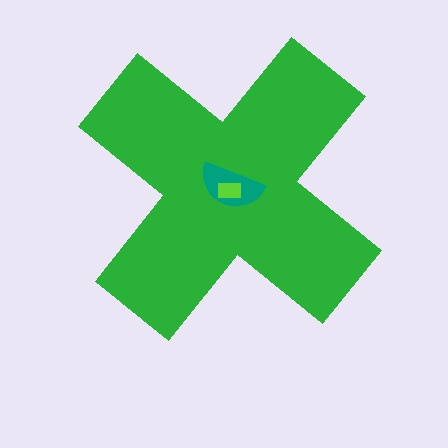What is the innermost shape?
The lime rectangle.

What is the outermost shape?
The green cross.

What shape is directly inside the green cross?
The teal semicircle.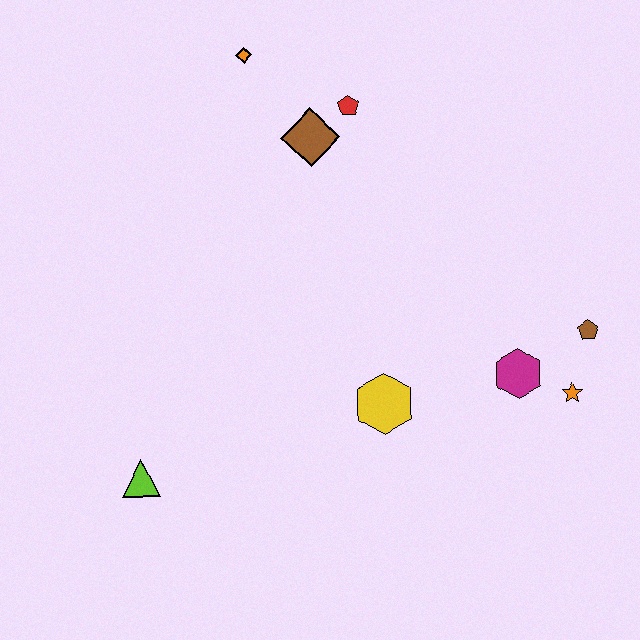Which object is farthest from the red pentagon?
The lime triangle is farthest from the red pentagon.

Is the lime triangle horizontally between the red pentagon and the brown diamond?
No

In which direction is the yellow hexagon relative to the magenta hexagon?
The yellow hexagon is to the left of the magenta hexagon.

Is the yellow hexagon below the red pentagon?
Yes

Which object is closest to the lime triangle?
The yellow hexagon is closest to the lime triangle.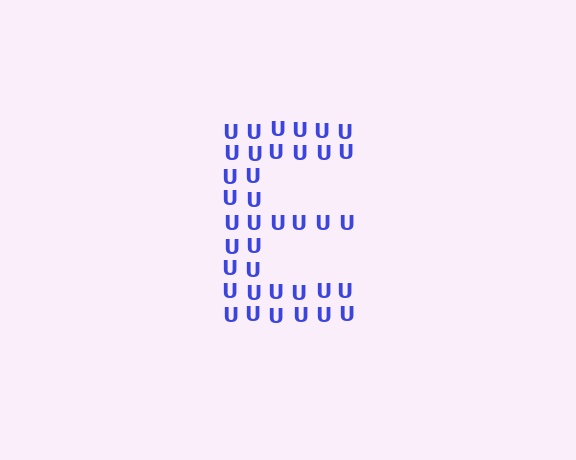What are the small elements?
The small elements are letter U's.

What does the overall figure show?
The overall figure shows the letter E.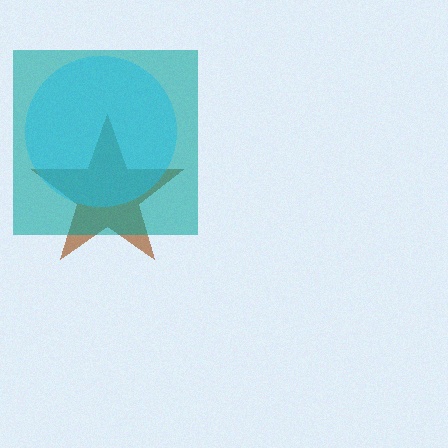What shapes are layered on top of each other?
The layered shapes are: a brown star, a teal square, a cyan circle.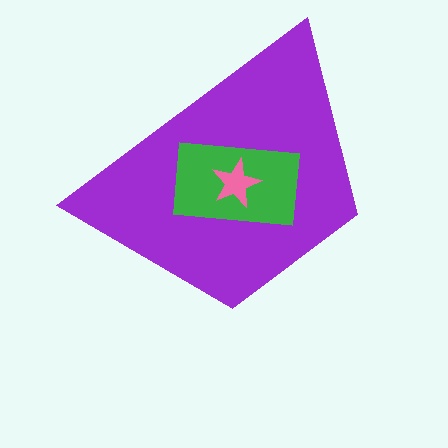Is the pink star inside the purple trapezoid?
Yes.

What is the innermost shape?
The pink star.